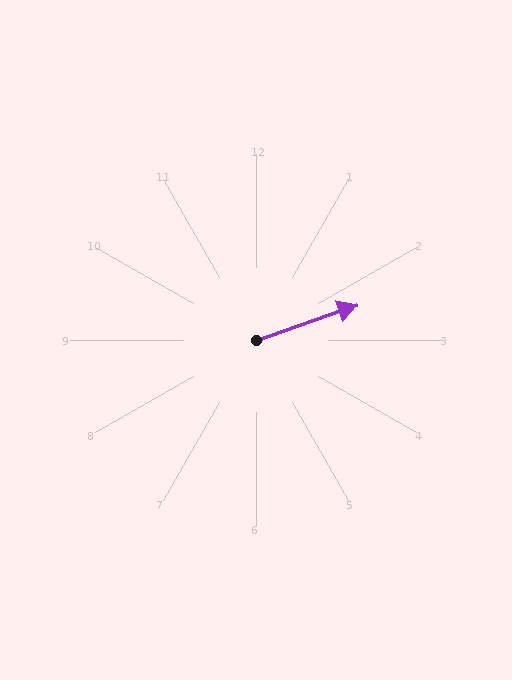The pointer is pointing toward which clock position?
Roughly 2 o'clock.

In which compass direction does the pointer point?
East.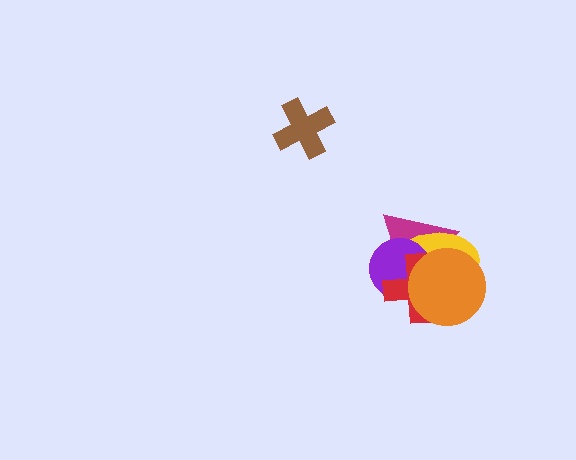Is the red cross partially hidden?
Yes, it is partially covered by another shape.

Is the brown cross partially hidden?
No, no other shape covers it.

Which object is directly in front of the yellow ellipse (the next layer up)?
The purple circle is directly in front of the yellow ellipse.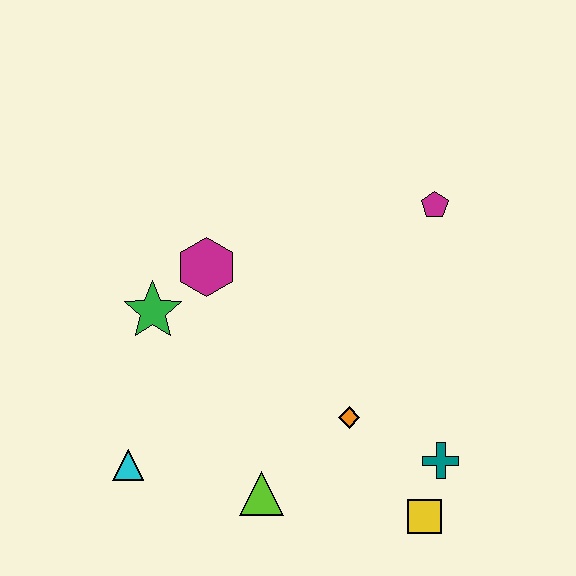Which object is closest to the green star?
The magenta hexagon is closest to the green star.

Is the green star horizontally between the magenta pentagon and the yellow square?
No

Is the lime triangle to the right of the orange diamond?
No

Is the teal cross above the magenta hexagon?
No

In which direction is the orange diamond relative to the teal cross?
The orange diamond is to the left of the teal cross.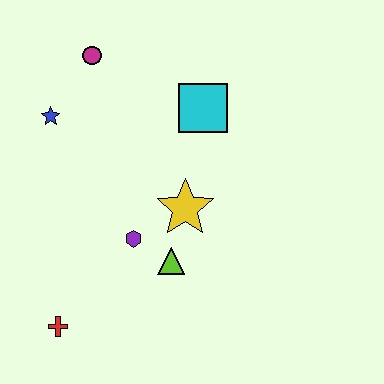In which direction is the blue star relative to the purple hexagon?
The blue star is above the purple hexagon.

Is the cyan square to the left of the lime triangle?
No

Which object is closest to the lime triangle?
The purple hexagon is closest to the lime triangle.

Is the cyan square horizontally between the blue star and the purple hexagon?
No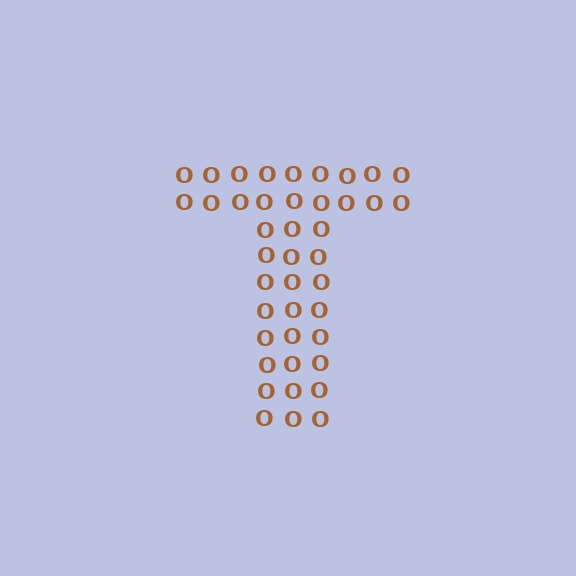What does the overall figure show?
The overall figure shows the letter T.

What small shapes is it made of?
It is made of small letter O's.